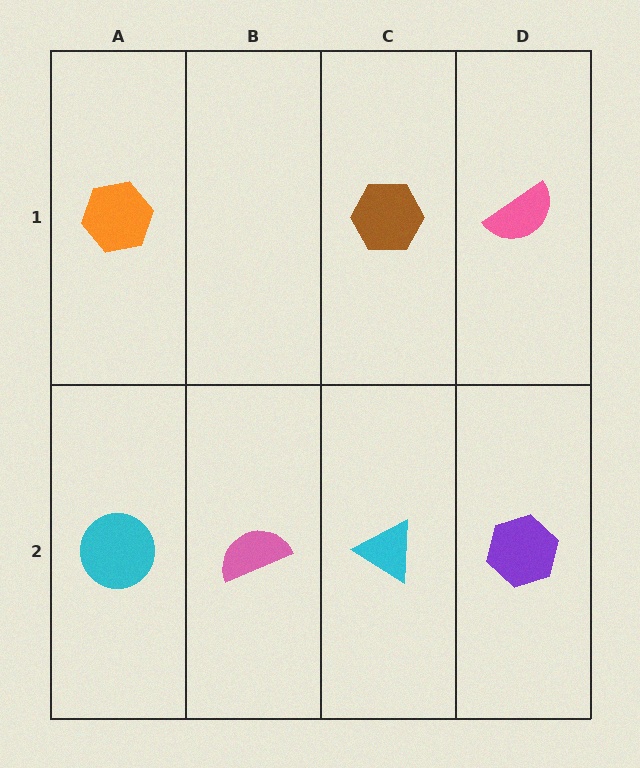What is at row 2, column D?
A purple hexagon.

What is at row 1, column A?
An orange hexagon.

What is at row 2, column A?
A cyan circle.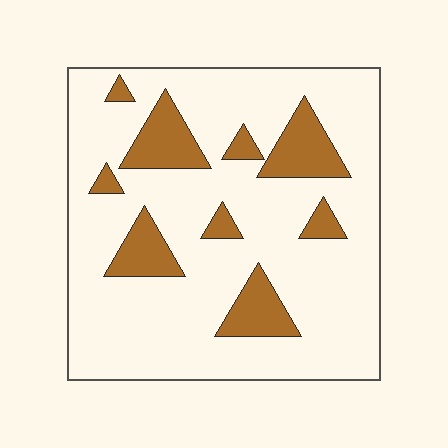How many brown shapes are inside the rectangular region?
9.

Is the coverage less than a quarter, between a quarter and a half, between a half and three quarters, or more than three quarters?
Less than a quarter.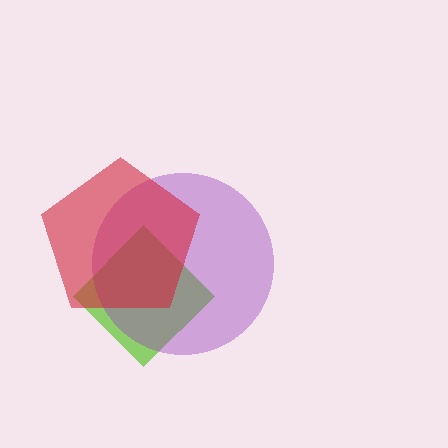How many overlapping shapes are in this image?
There are 3 overlapping shapes in the image.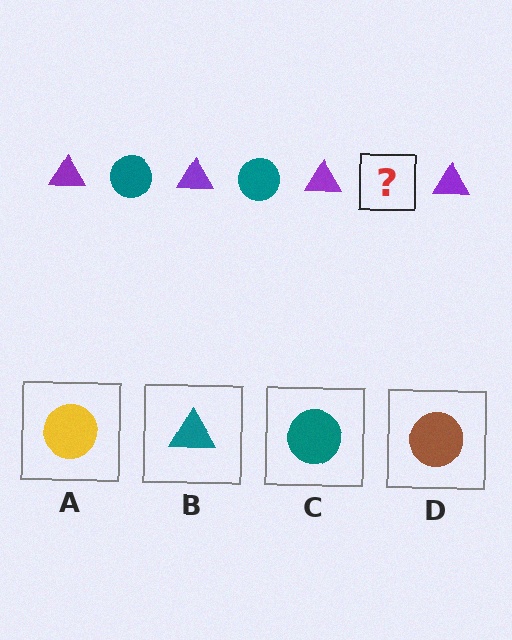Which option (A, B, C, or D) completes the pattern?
C.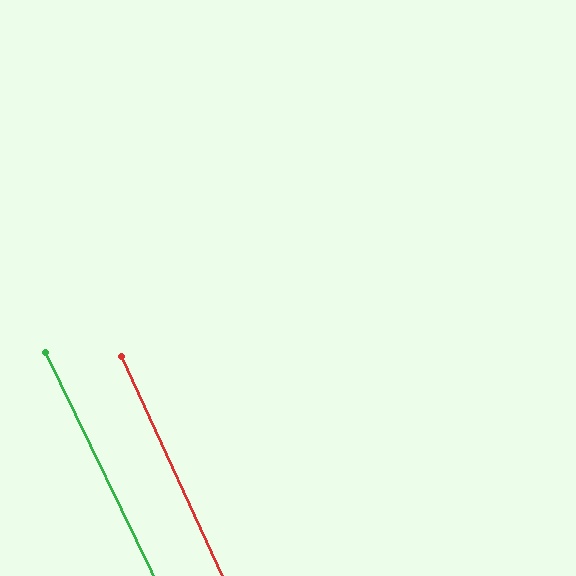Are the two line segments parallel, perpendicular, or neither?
Parallel — their directions differ by only 1.2°.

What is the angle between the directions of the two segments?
Approximately 1 degree.